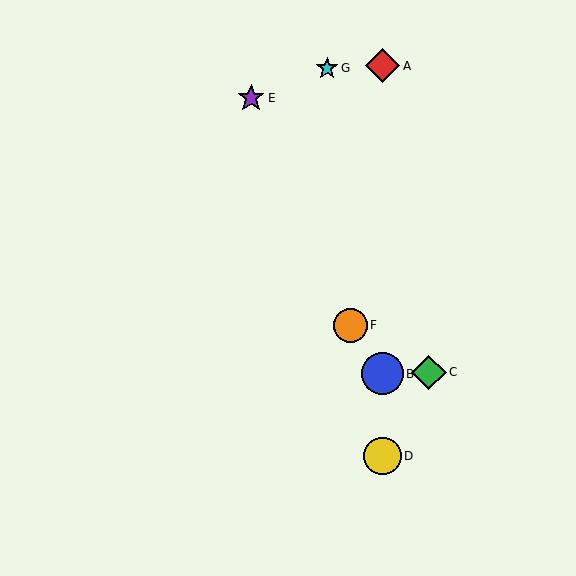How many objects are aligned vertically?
3 objects (A, B, D) are aligned vertically.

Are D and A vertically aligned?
Yes, both are at x≈382.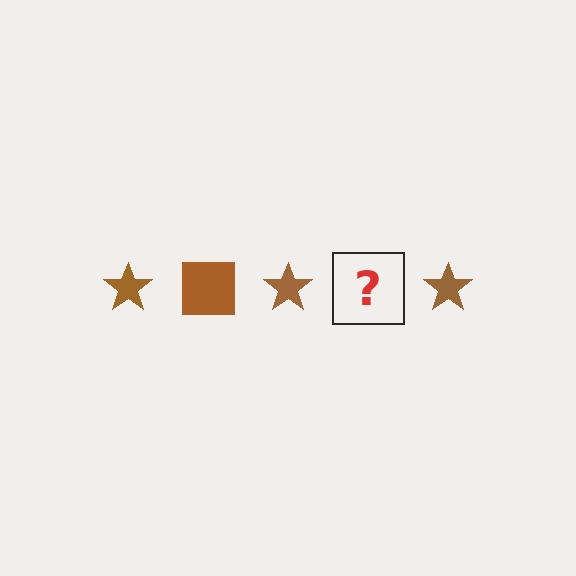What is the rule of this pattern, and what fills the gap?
The rule is that the pattern cycles through star, square shapes in brown. The gap should be filled with a brown square.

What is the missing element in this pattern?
The missing element is a brown square.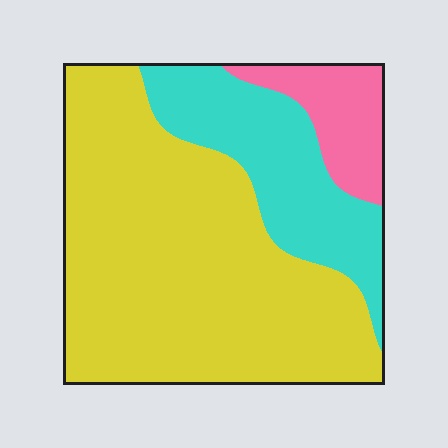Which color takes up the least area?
Pink, at roughly 10%.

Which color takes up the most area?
Yellow, at roughly 65%.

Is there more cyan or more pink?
Cyan.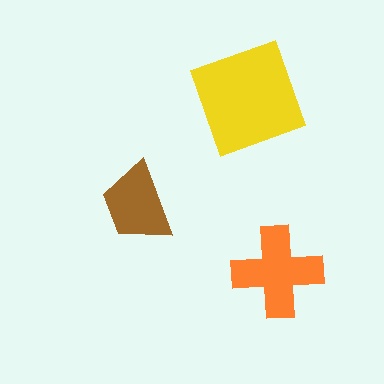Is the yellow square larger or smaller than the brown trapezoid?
Larger.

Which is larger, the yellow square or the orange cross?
The yellow square.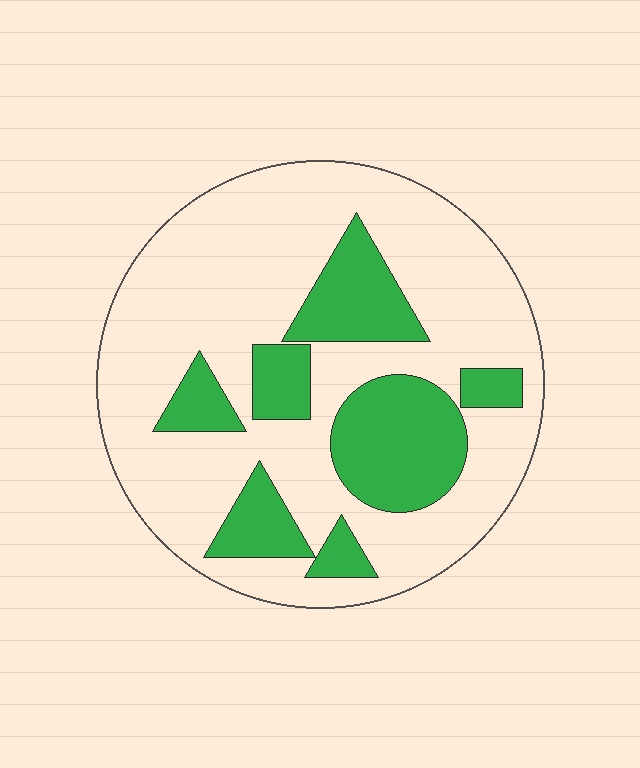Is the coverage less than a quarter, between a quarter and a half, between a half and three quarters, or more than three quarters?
Between a quarter and a half.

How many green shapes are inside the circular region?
7.